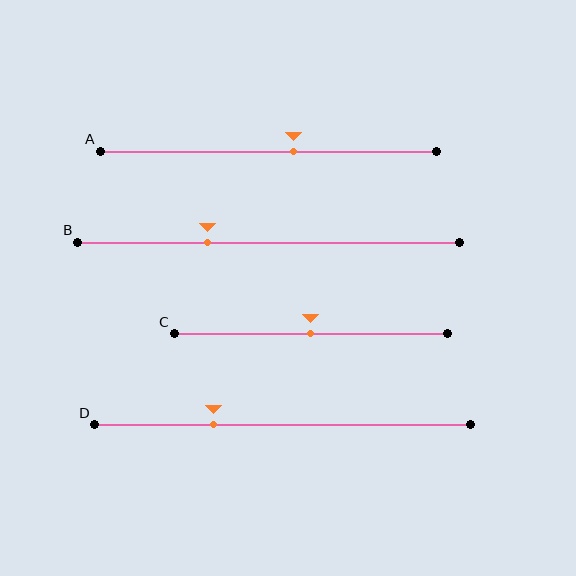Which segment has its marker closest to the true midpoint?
Segment C has its marker closest to the true midpoint.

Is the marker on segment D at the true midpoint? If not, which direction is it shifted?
No, the marker on segment D is shifted to the left by about 18% of the segment length.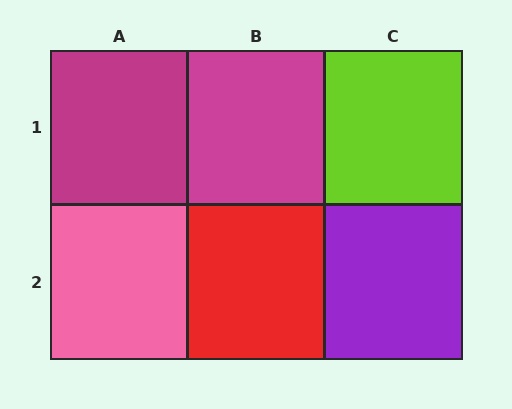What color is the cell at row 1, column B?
Magenta.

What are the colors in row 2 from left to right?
Pink, red, purple.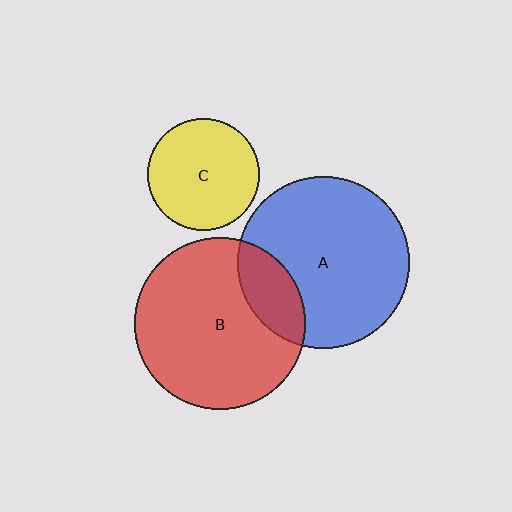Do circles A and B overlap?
Yes.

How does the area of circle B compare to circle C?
Approximately 2.3 times.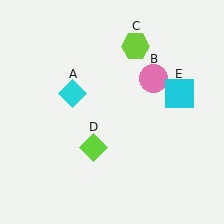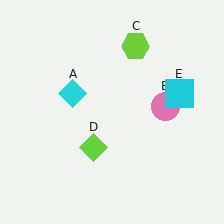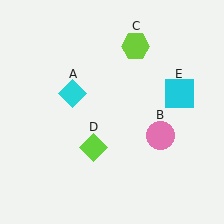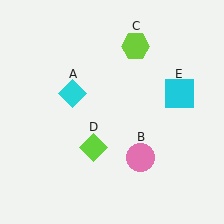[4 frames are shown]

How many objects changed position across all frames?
1 object changed position: pink circle (object B).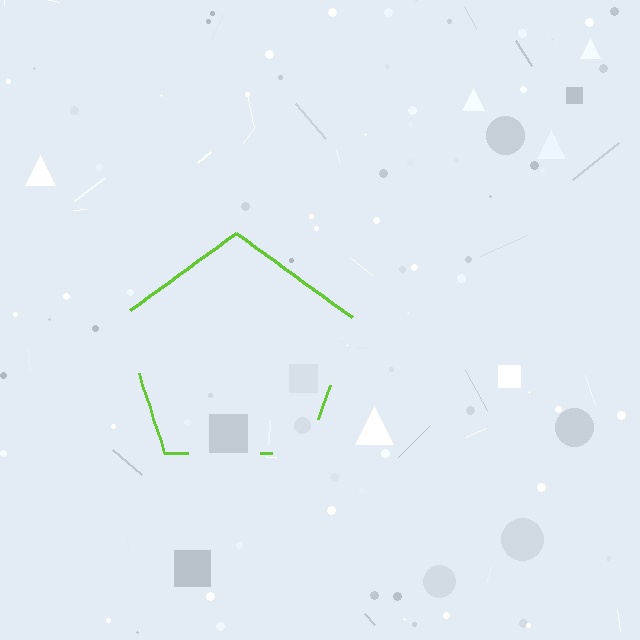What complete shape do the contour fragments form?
The contour fragments form a pentagon.